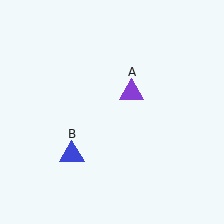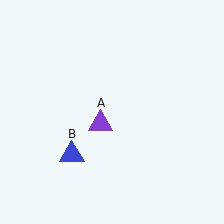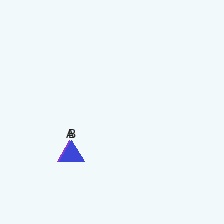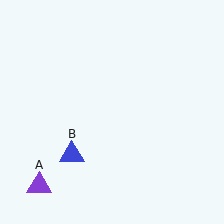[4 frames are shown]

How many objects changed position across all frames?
1 object changed position: purple triangle (object A).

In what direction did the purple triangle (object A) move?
The purple triangle (object A) moved down and to the left.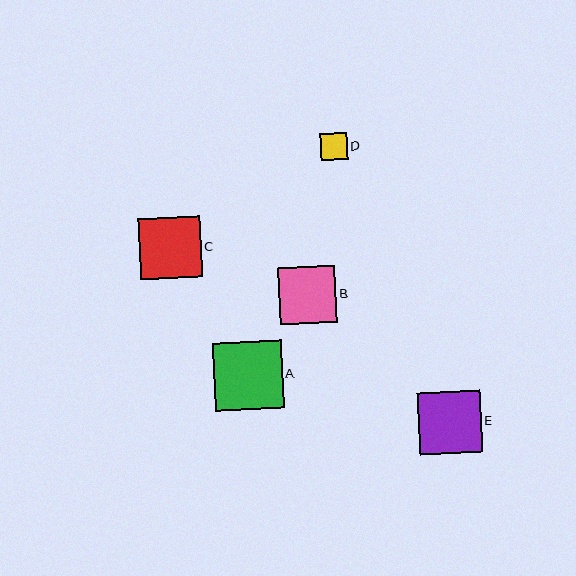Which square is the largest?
Square A is the largest with a size of approximately 68 pixels.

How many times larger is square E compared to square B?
Square E is approximately 1.1 times the size of square B.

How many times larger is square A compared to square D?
Square A is approximately 2.6 times the size of square D.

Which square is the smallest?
Square D is the smallest with a size of approximately 26 pixels.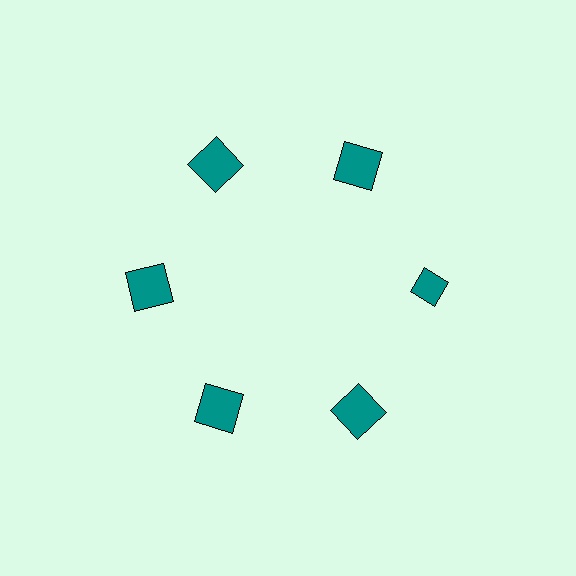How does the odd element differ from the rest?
It has a different shape: diamond instead of square.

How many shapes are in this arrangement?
There are 6 shapes arranged in a ring pattern.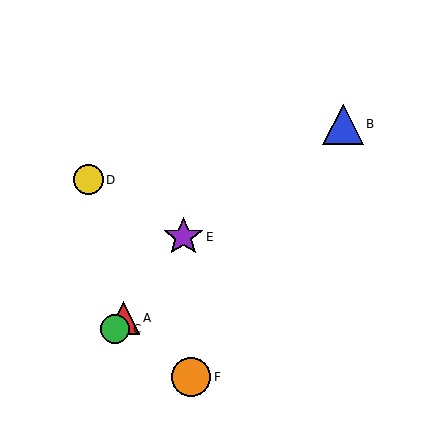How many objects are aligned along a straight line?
3 objects (A, C, E) are aligned along a straight line.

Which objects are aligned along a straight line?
Objects A, C, E are aligned along a straight line.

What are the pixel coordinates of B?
Object B is at (343, 124).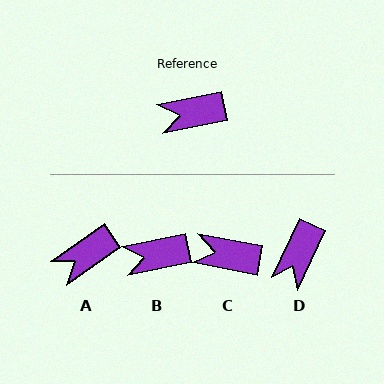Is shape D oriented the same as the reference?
No, it is off by about 53 degrees.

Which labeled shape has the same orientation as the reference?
B.